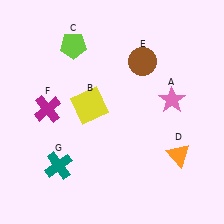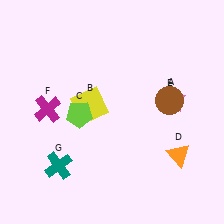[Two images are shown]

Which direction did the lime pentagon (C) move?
The lime pentagon (C) moved down.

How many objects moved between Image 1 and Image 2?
2 objects moved between the two images.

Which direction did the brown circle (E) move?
The brown circle (E) moved down.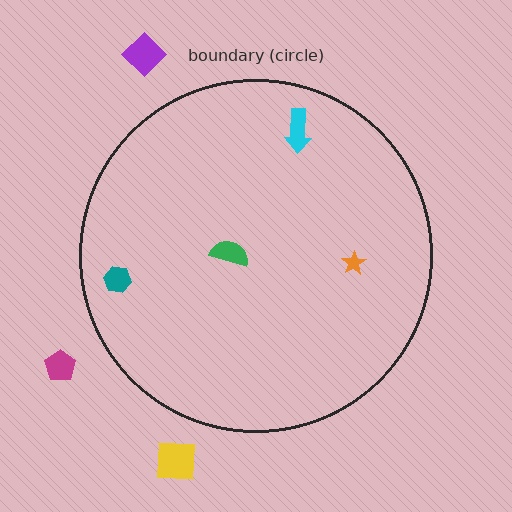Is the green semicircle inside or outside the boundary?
Inside.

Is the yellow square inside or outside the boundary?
Outside.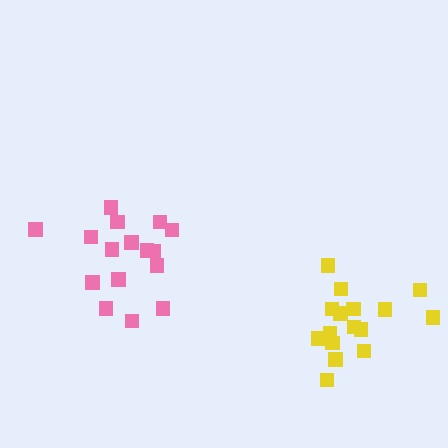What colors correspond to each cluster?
The clusters are colored: pink, yellow.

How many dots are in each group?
Group 1: 16 dots, Group 2: 16 dots (32 total).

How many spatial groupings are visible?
There are 2 spatial groupings.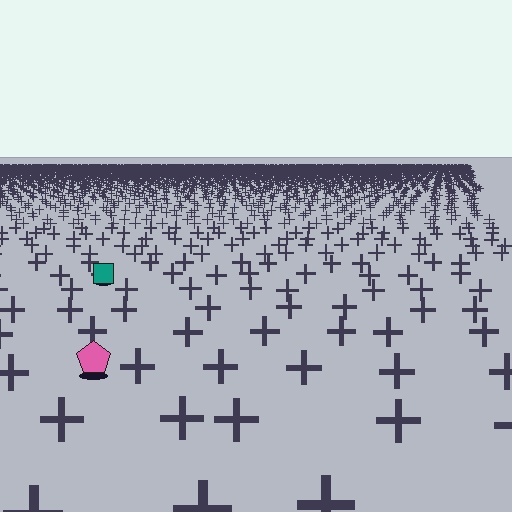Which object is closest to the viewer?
The pink pentagon is closest. The texture marks near it are larger and more spread out.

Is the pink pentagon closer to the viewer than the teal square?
Yes. The pink pentagon is closer — you can tell from the texture gradient: the ground texture is coarser near it.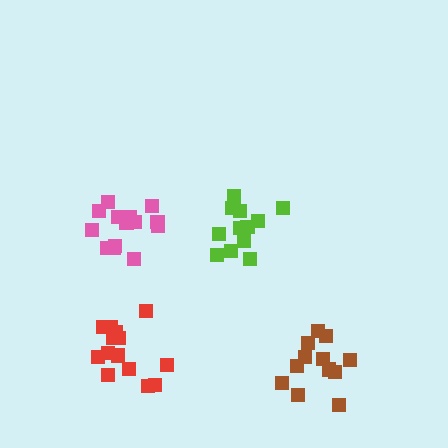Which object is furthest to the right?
The brown cluster is rightmost.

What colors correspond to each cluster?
The clusters are colored: pink, brown, lime, red.